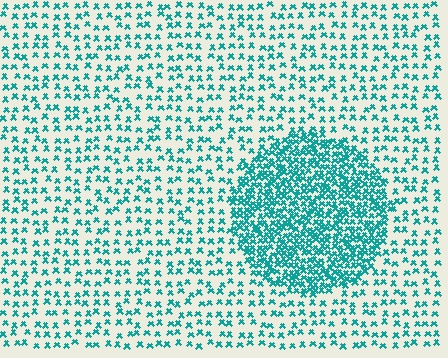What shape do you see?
I see a circle.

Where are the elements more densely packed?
The elements are more densely packed inside the circle boundary.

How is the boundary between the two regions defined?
The boundary is defined by a change in element density (approximately 2.7x ratio). All elements are the same color, size, and shape.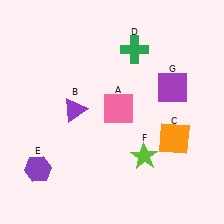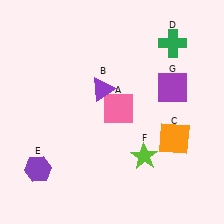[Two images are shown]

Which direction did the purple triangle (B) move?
The purple triangle (B) moved right.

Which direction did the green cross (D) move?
The green cross (D) moved right.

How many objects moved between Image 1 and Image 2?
2 objects moved between the two images.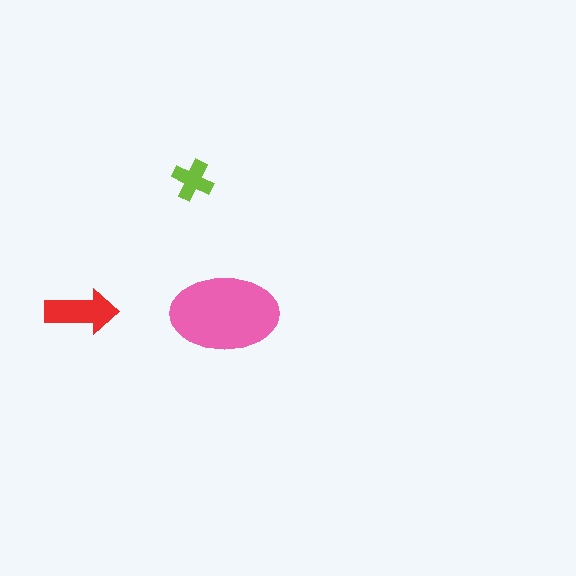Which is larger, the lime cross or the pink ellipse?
The pink ellipse.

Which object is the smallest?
The lime cross.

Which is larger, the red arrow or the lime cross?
The red arrow.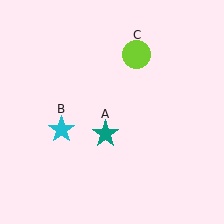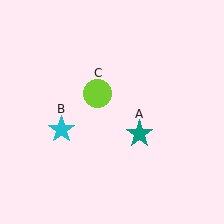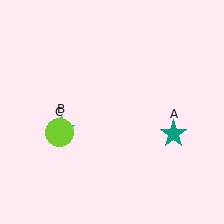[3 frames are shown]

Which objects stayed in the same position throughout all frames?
Cyan star (object B) remained stationary.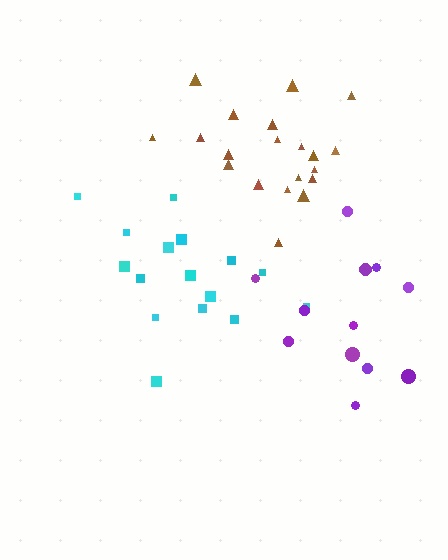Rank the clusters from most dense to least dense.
cyan, brown, purple.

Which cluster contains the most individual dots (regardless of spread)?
Brown (20).